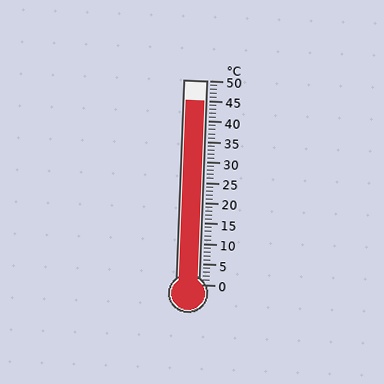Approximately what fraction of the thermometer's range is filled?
The thermometer is filled to approximately 90% of its range.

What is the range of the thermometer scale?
The thermometer scale ranges from 0°C to 50°C.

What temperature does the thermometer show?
The thermometer shows approximately 45°C.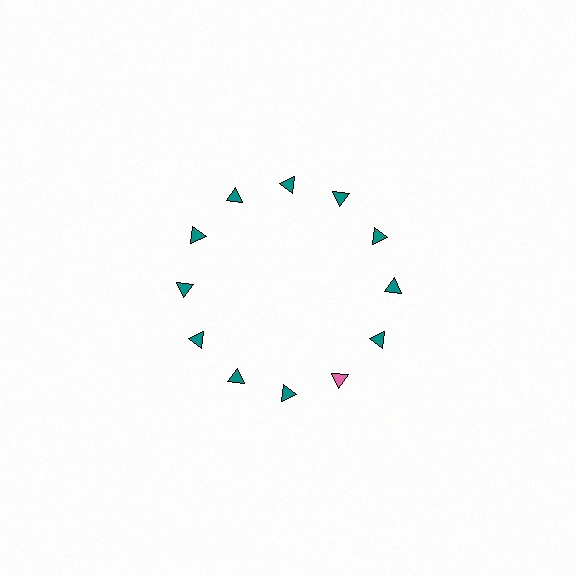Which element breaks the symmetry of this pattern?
The pink triangle at roughly the 5 o'clock position breaks the symmetry. All other shapes are teal triangles.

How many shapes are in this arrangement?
There are 12 shapes arranged in a ring pattern.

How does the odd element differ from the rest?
It has a different color: pink instead of teal.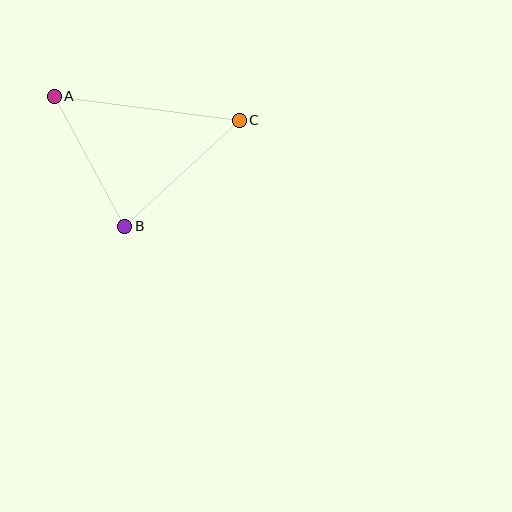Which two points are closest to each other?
Points A and B are closest to each other.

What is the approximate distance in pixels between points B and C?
The distance between B and C is approximately 156 pixels.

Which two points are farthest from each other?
Points A and C are farthest from each other.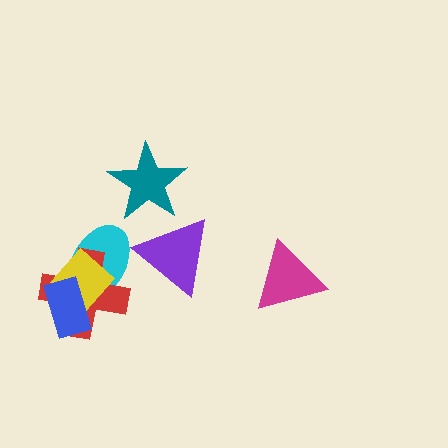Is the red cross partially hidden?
Yes, it is partially covered by another shape.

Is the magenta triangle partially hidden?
No, no other shape covers it.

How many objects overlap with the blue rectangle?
3 objects overlap with the blue rectangle.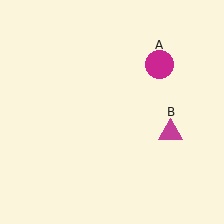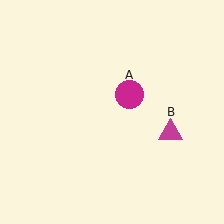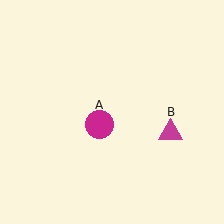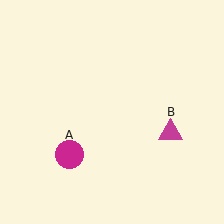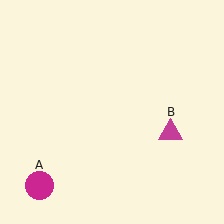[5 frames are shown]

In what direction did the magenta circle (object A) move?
The magenta circle (object A) moved down and to the left.